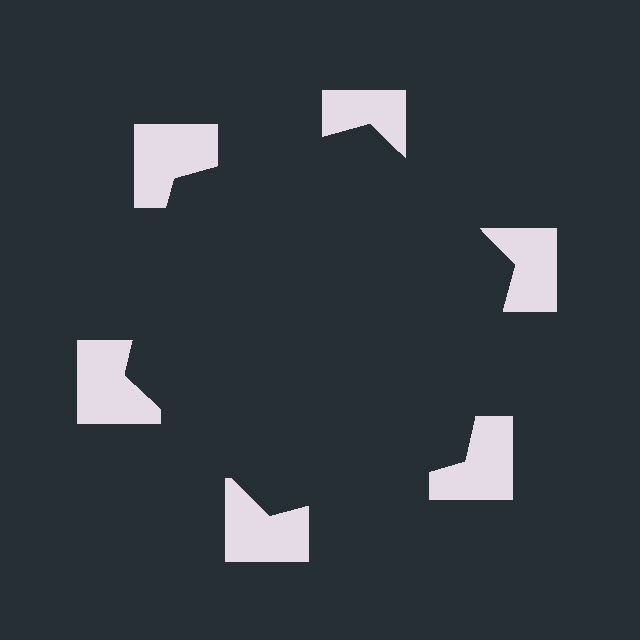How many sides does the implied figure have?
6 sides.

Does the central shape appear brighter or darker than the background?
It typically appears slightly darker than the background, even though no actual brightness change is drawn.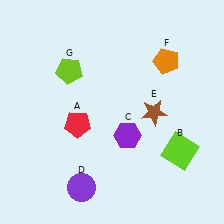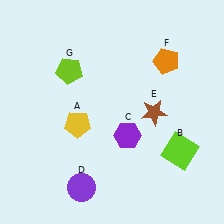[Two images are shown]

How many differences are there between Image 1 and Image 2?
There is 1 difference between the two images.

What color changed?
The pentagon (A) changed from red in Image 1 to yellow in Image 2.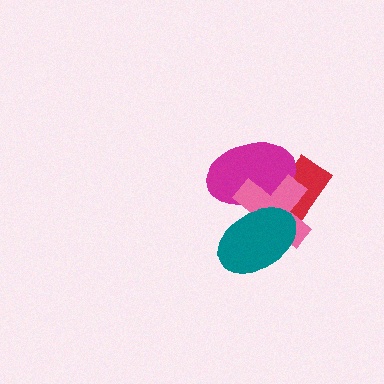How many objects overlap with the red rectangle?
3 objects overlap with the red rectangle.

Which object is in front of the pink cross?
The teal ellipse is in front of the pink cross.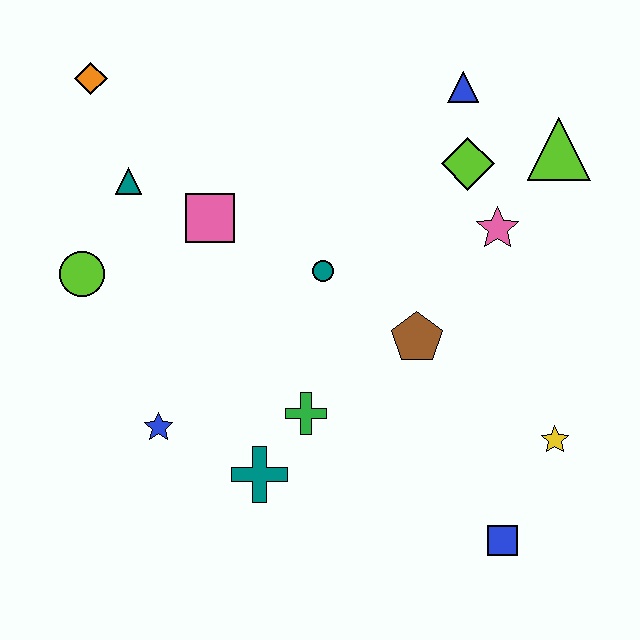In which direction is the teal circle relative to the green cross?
The teal circle is above the green cross.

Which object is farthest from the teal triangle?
The blue square is farthest from the teal triangle.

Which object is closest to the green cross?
The teal cross is closest to the green cross.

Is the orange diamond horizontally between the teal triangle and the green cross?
No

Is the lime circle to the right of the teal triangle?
No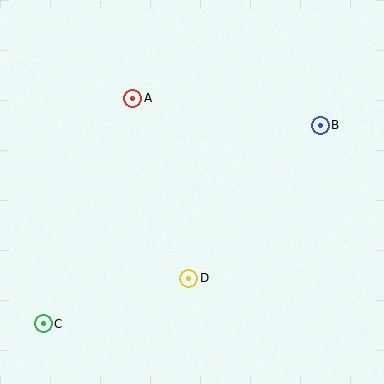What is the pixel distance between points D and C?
The distance between D and C is 152 pixels.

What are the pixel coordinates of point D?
Point D is at (189, 278).